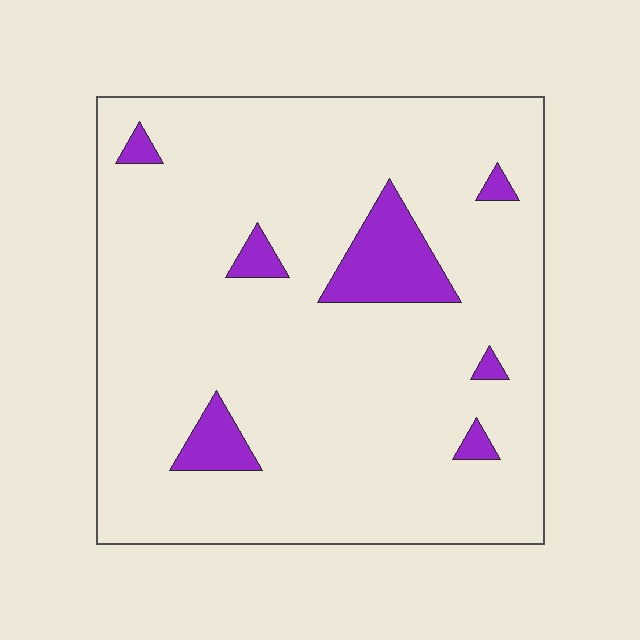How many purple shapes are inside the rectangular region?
7.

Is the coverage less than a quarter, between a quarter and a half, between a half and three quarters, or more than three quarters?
Less than a quarter.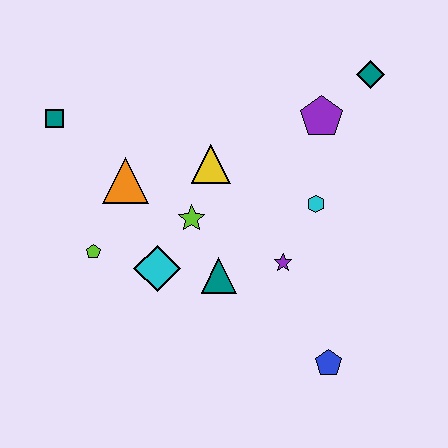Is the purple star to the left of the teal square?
No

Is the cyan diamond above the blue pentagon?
Yes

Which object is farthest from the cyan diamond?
The teal diamond is farthest from the cyan diamond.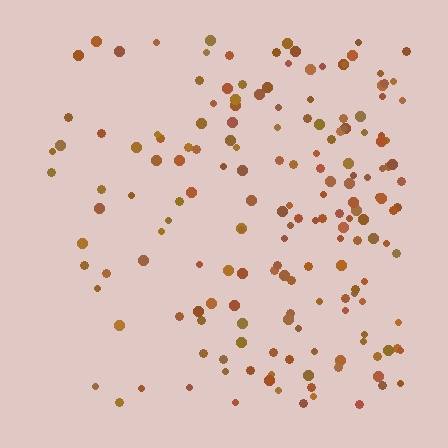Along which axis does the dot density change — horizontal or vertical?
Horizontal.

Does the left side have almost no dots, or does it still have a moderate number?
Still a moderate number, just noticeably fewer than the right.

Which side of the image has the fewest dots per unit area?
The left.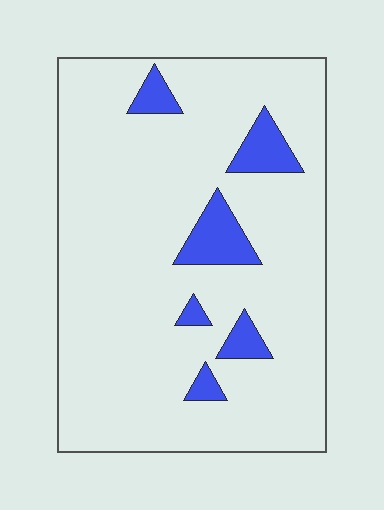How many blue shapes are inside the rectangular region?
6.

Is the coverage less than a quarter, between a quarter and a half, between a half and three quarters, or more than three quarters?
Less than a quarter.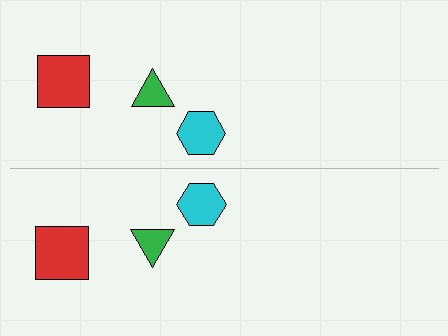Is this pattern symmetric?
Yes, this pattern has bilateral (reflection) symmetry.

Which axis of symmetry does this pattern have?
The pattern has a horizontal axis of symmetry running through the center of the image.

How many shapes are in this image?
There are 6 shapes in this image.